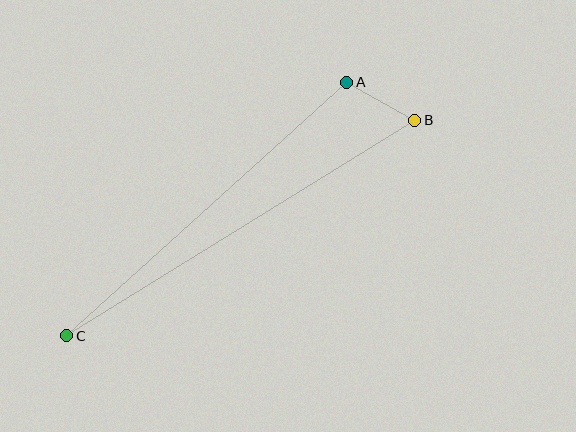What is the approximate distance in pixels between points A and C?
The distance between A and C is approximately 378 pixels.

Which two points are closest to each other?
Points A and B are closest to each other.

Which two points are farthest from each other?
Points B and C are farthest from each other.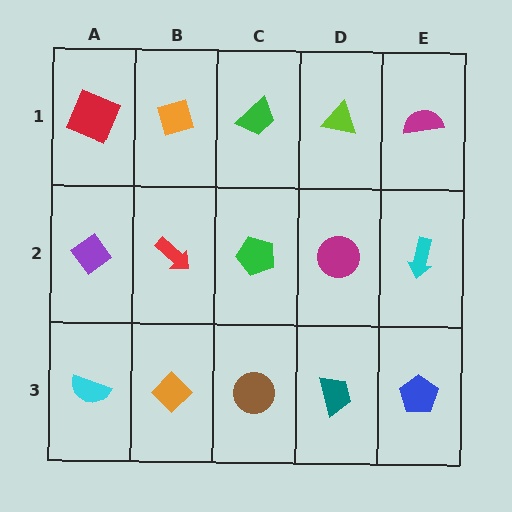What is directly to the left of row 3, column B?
A cyan semicircle.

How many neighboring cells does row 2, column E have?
3.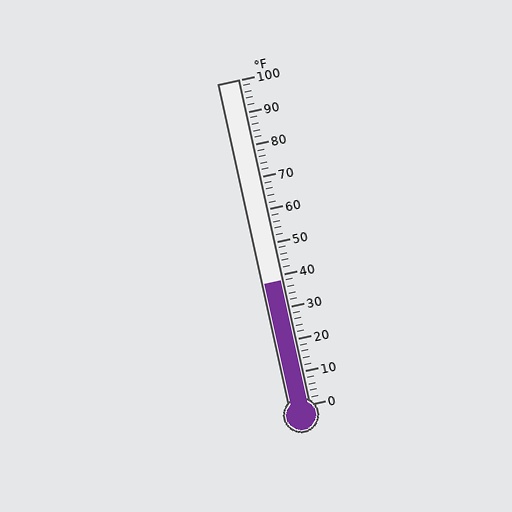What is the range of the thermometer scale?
The thermometer scale ranges from 0°F to 100°F.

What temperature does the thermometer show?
The thermometer shows approximately 38°F.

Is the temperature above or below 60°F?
The temperature is below 60°F.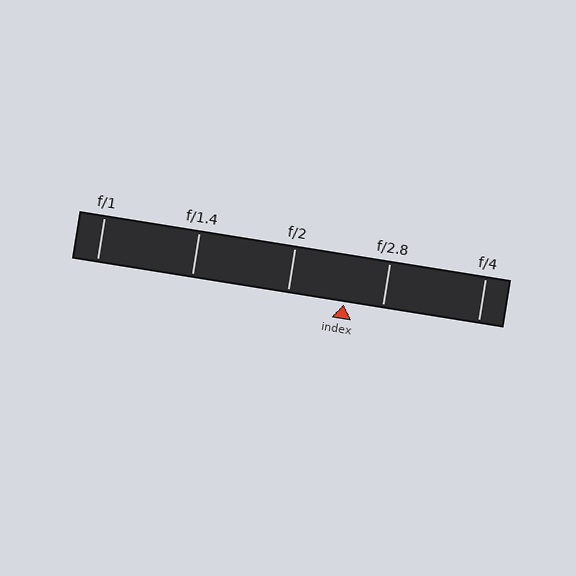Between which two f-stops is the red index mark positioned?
The index mark is between f/2 and f/2.8.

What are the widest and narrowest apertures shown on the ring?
The widest aperture shown is f/1 and the narrowest is f/4.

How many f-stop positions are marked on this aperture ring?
There are 5 f-stop positions marked.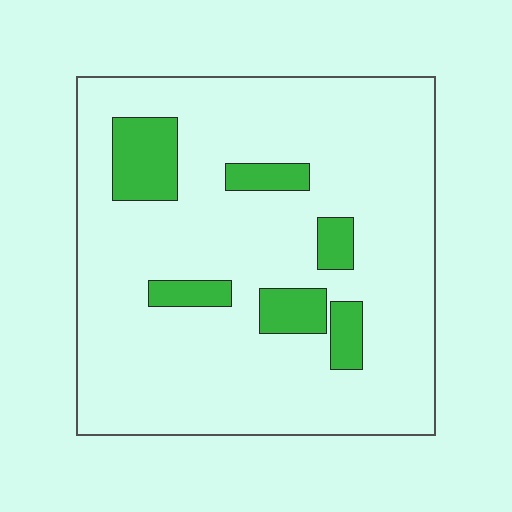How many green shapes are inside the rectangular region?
6.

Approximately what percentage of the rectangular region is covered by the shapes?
Approximately 15%.